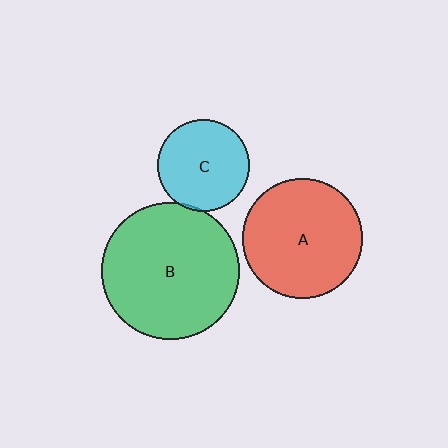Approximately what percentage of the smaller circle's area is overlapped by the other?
Approximately 5%.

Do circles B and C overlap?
Yes.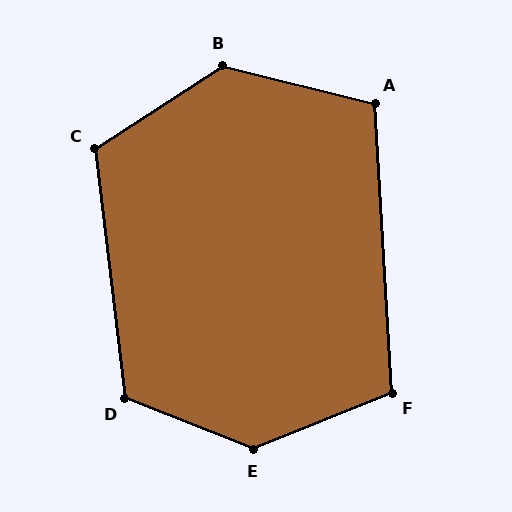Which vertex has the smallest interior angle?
A, at approximately 107 degrees.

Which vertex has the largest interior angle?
E, at approximately 136 degrees.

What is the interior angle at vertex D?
Approximately 119 degrees (obtuse).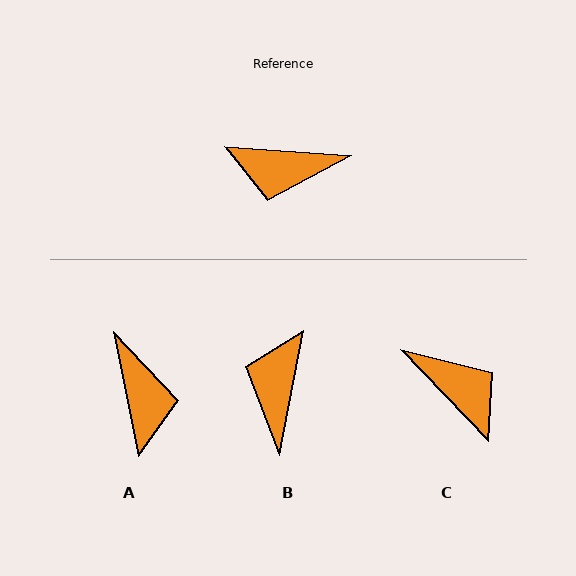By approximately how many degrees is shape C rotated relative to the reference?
Approximately 138 degrees counter-clockwise.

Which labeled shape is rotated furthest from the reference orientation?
C, about 138 degrees away.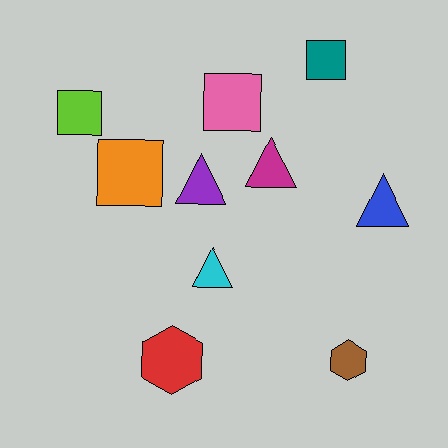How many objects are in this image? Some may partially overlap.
There are 10 objects.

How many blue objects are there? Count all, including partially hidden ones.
There is 1 blue object.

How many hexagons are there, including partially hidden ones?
There are 2 hexagons.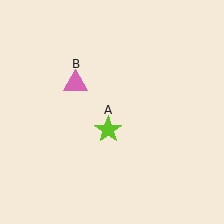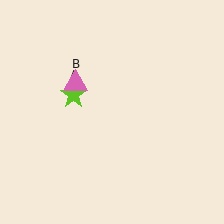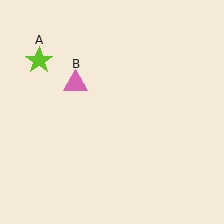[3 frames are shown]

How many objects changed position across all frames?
1 object changed position: lime star (object A).